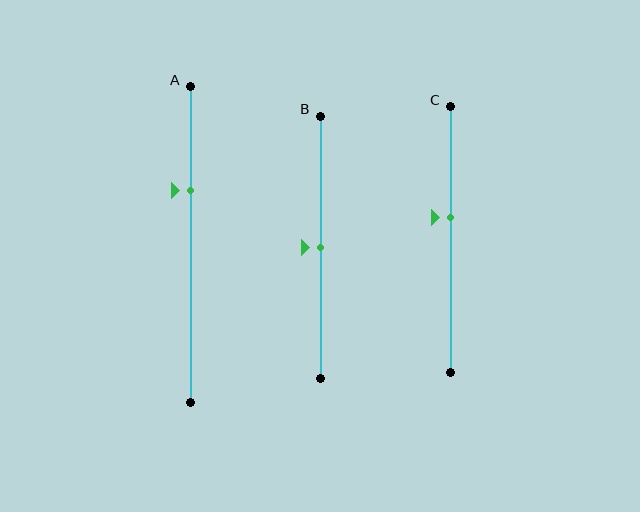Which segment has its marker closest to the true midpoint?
Segment B has its marker closest to the true midpoint.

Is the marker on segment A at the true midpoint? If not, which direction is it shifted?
No, the marker on segment A is shifted upward by about 17% of the segment length.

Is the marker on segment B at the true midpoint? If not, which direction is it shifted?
Yes, the marker on segment B is at the true midpoint.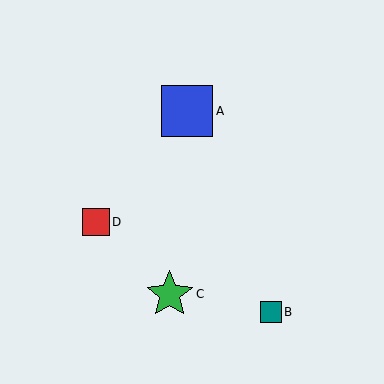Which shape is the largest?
The blue square (labeled A) is the largest.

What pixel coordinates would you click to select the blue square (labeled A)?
Click at (187, 111) to select the blue square A.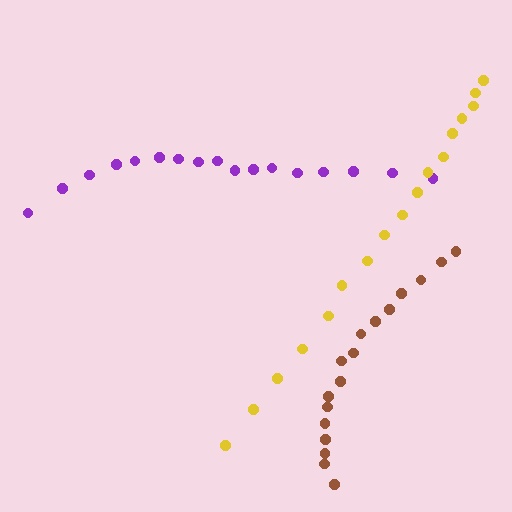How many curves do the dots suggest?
There are 3 distinct paths.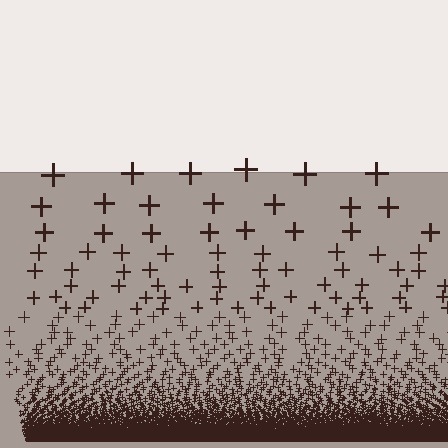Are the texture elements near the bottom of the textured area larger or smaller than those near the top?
Smaller. The gradient is inverted — elements near the bottom are smaller and denser.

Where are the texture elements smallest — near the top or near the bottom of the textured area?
Near the bottom.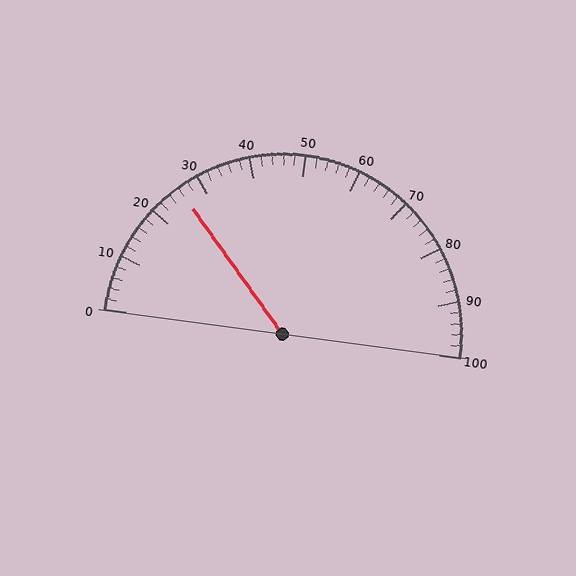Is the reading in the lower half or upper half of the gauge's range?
The reading is in the lower half of the range (0 to 100).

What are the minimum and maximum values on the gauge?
The gauge ranges from 0 to 100.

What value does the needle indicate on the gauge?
The needle indicates approximately 26.